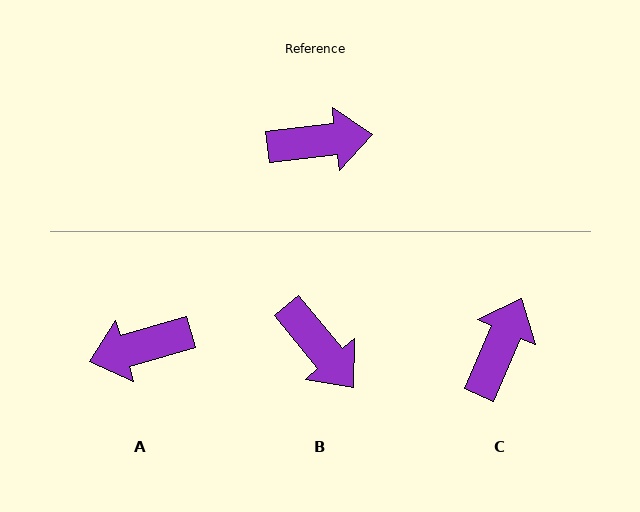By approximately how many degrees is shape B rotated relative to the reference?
Approximately 57 degrees clockwise.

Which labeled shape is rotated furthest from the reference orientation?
A, about 171 degrees away.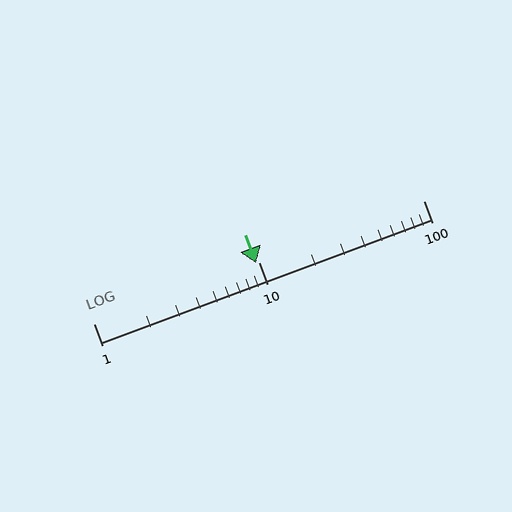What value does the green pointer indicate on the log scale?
The pointer indicates approximately 9.7.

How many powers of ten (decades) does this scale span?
The scale spans 2 decades, from 1 to 100.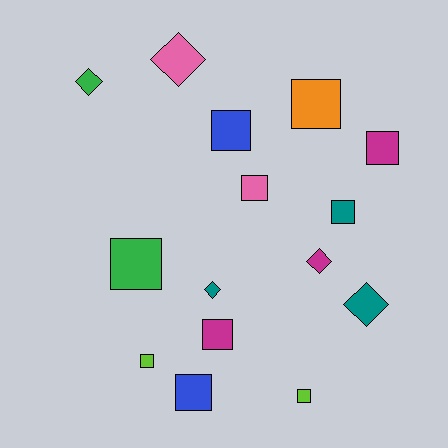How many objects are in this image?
There are 15 objects.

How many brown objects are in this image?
There are no brown objects.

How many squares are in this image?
There are 10 squares.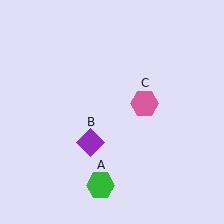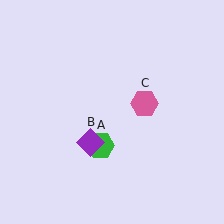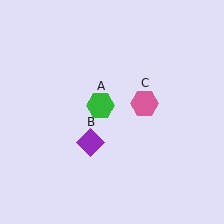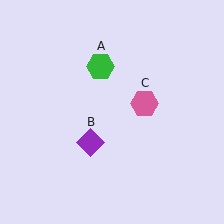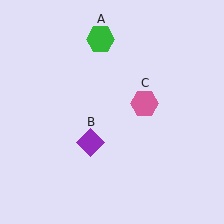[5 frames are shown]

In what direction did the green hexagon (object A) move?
The green hexagon (object A) moved up.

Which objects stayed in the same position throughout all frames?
Purple diamond (object B) and pink hexagon (object C) remained stationary.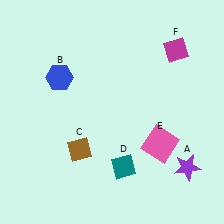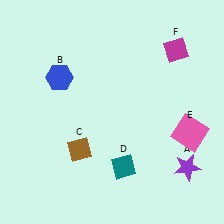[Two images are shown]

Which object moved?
The pink square (E) moved right.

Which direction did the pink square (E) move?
The pink square (E) moved right.